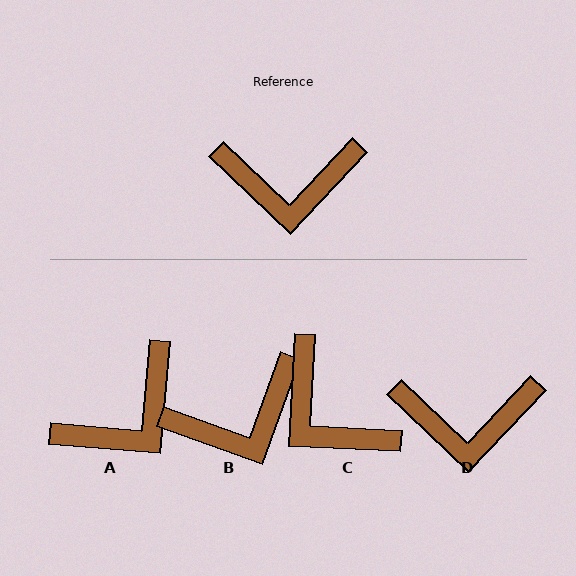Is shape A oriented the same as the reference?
No, it is off by about 39 degrees.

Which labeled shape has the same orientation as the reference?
D.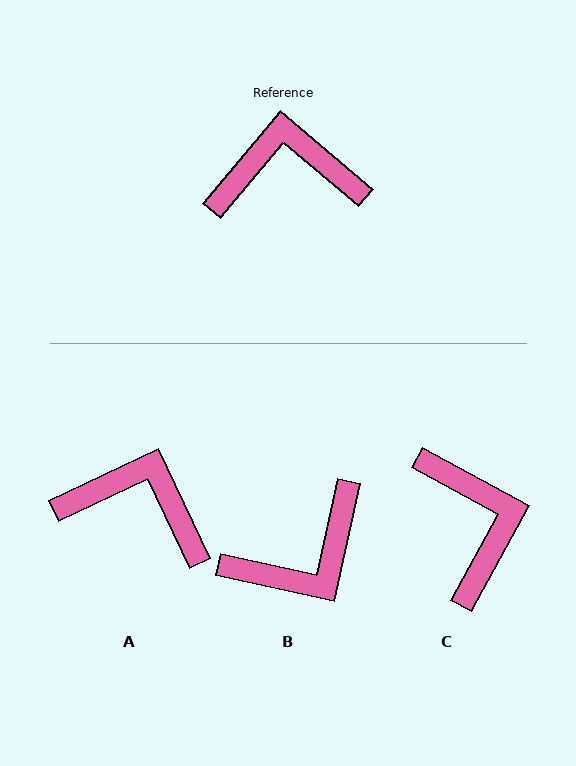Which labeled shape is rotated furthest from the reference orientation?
B, about 152 degrees away.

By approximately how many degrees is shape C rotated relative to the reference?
Approximately 78 degrees clockwise.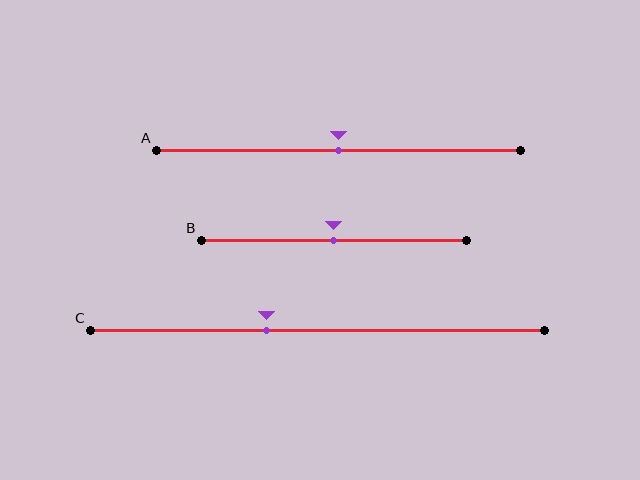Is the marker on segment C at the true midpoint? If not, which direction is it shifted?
No, the marker on segment C is shifted to the left by about 11% of the segment length.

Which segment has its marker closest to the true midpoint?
Segment A has its marker closest to the true midpoint.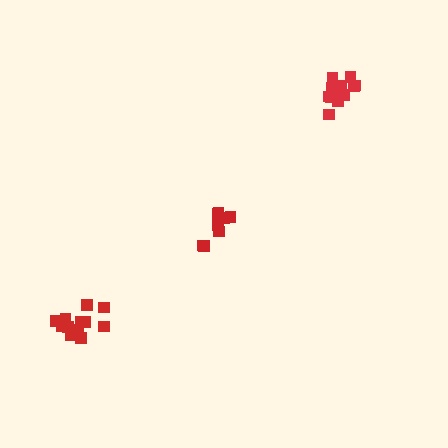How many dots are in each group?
Group 1: 11 dots, Group 2: 12 dots, Group 3: 12 dots (35 total).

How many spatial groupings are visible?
There are 3 spatial groupings.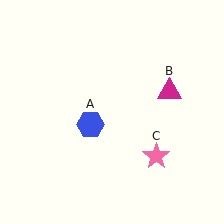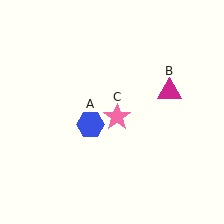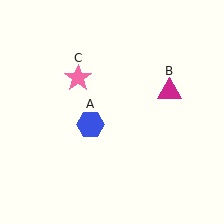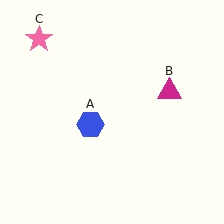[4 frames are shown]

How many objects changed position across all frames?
1 object changed position: pink star (object C).